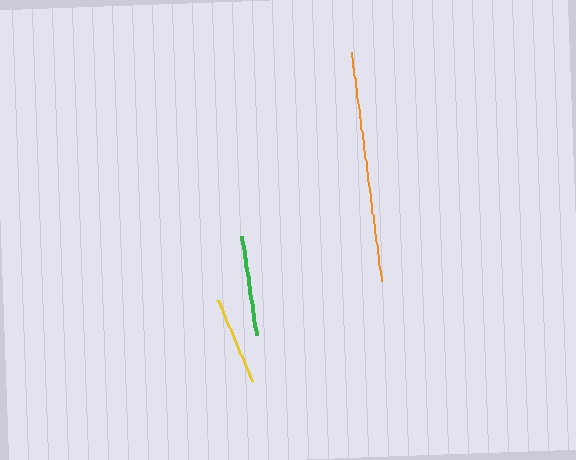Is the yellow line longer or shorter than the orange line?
The orange line is longer than the yellow line.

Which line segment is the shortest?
The yellow line is the shortest at approximately 89 pixels.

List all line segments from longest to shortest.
From longest to shortest: orange, green, yellow.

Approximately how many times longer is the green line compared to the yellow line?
The green line is approximately 1.1 times the length of the yellow line.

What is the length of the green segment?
The green segment is approximately 101 pixels long.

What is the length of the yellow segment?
The yellow segment is approximately 89 pixels long.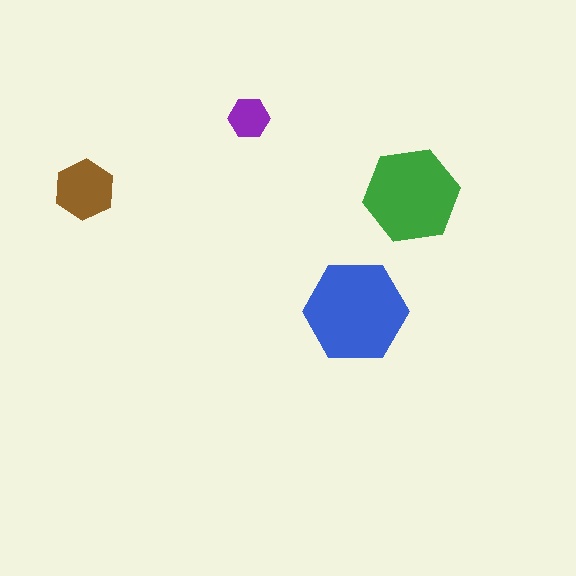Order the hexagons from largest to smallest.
the blue one, the green one, the brown one, the purple one.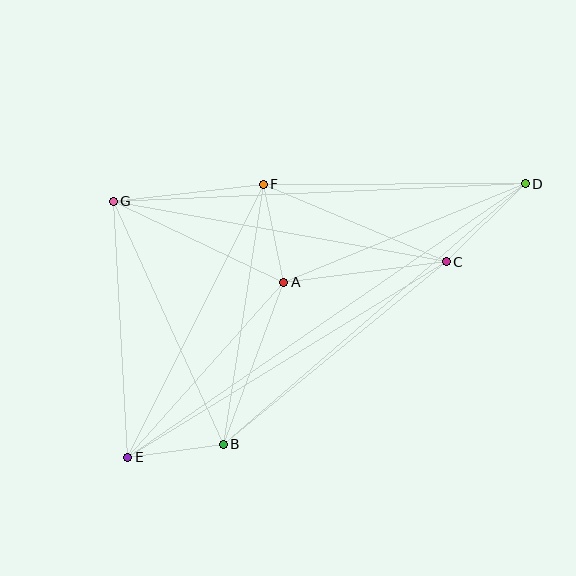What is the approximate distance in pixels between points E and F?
The distance between E and F is approximately 305 pixels.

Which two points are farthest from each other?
Points D and E are farthest from each other.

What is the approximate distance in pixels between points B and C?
The distance between B and C is approximately 288 pixels.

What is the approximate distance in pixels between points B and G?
The distance between B and G is approximately 266 pixels.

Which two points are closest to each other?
Points B and E are closest to each other.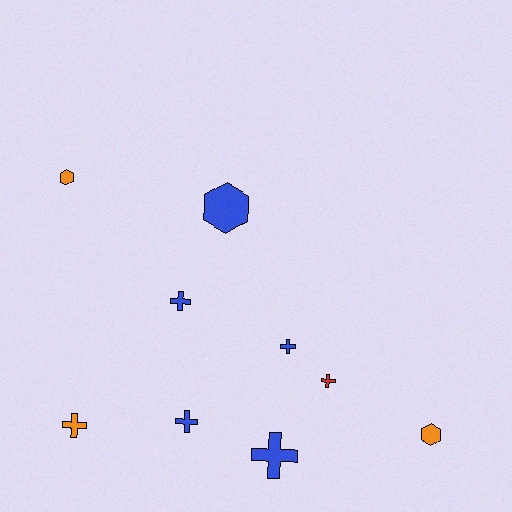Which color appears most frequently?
Blue, with 5 objects.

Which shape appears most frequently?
Cross, with 6 objects.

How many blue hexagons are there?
There is 1 blue hexagon.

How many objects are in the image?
There are 9 objects.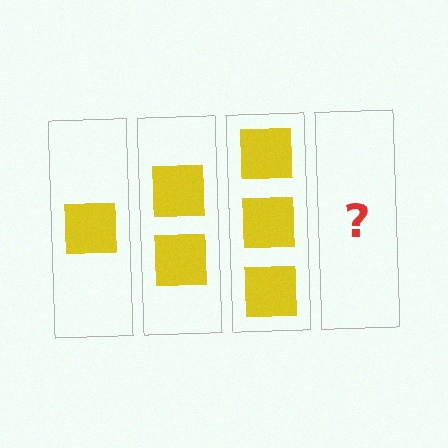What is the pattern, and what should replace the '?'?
The pattern is that each step adds one more square. The '?' should be 4 squares.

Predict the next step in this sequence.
The next step is 4 squares.